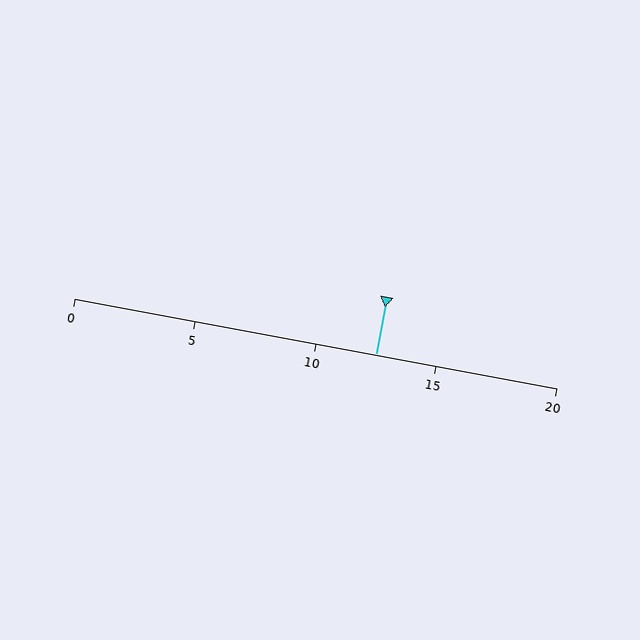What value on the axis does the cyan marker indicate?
The marker indicates approximately 12.5.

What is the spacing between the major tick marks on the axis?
The major ticks are spaced 5 apart.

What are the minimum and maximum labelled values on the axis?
The axis runs from 0 to 20.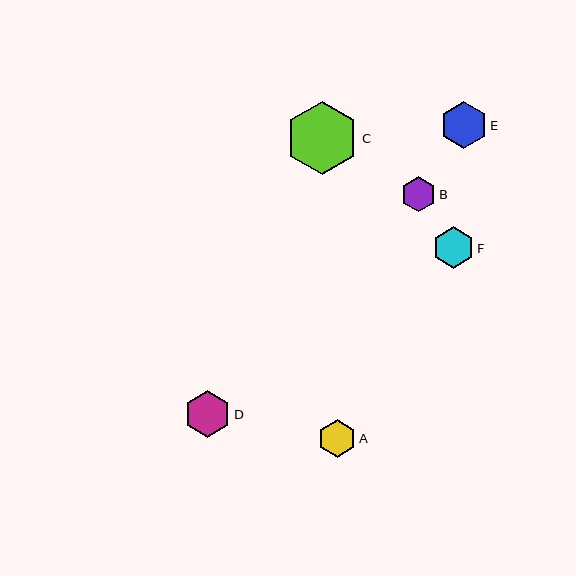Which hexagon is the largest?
Hexagon C is the largest with a size of approximately 73 pixels.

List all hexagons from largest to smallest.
From largest to smallest: C, E, D, F, A, B.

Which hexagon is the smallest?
Hexagon B is the smallest with a size of approximately 35 pixels.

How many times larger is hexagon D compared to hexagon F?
Hexagon D is approximately 1.1 times the size of hexagon F.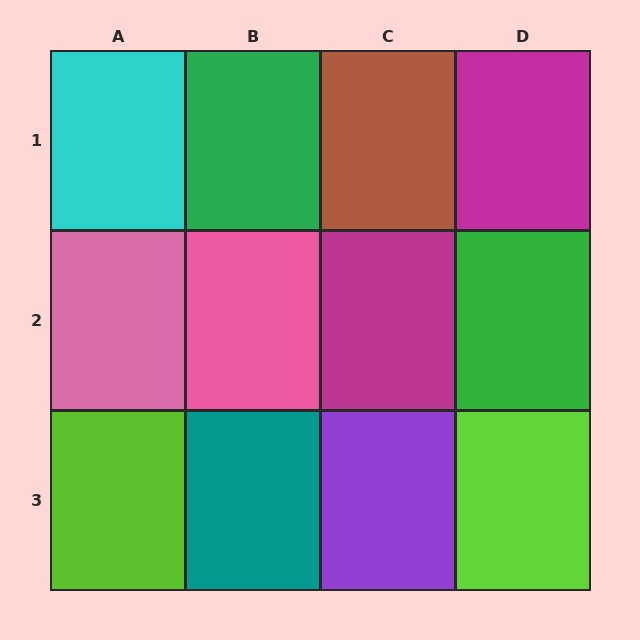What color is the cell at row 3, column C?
Purple.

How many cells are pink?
2 cells are pink.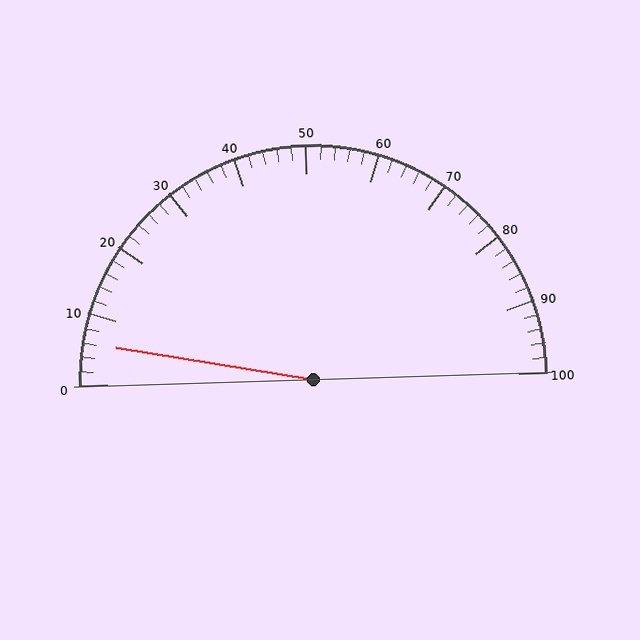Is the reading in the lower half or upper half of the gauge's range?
The reading is in the lower half of the range (0 to 100).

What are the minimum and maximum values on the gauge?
The gauge ranges from 0 to 100.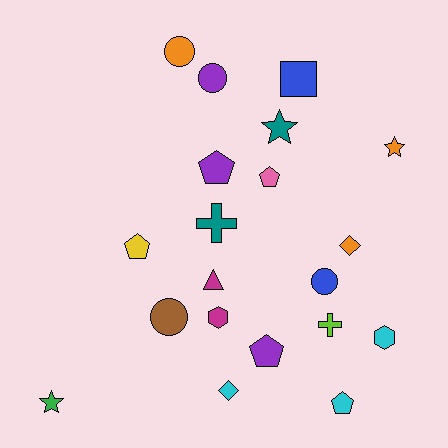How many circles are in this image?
There are 4 circles.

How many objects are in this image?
There are 20 objects.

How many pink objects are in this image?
There is 1 pink object.